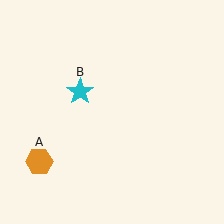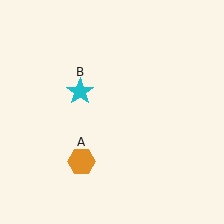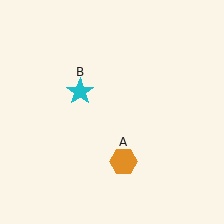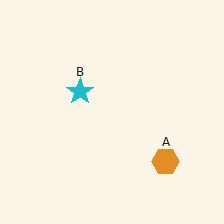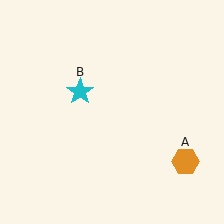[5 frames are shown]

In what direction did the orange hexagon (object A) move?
The orange hexagon (object A) moved right.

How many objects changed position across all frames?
1 object changed position: orange hexagon (object A).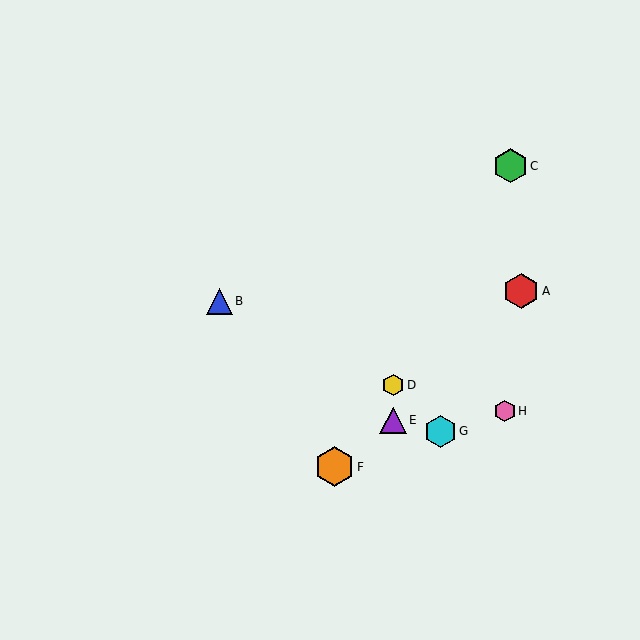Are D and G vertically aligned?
No, D is at x≈393 and G is at x≈440.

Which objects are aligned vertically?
Objects D, E are aligned vertically.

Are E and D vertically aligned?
Yes, both are at x≈393.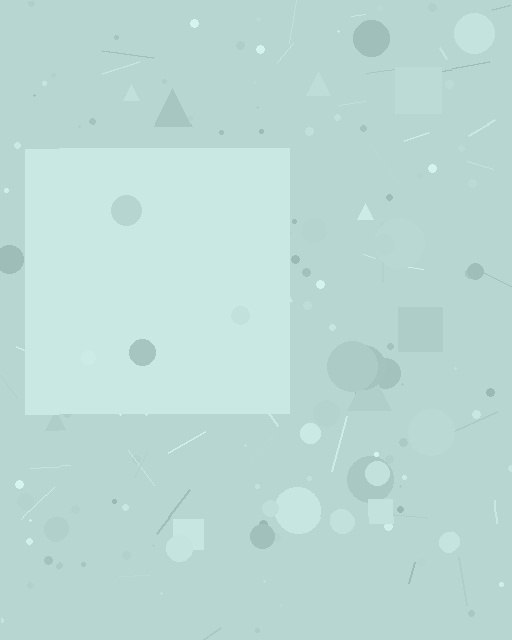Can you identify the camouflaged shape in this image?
The camouflaged shape is a square.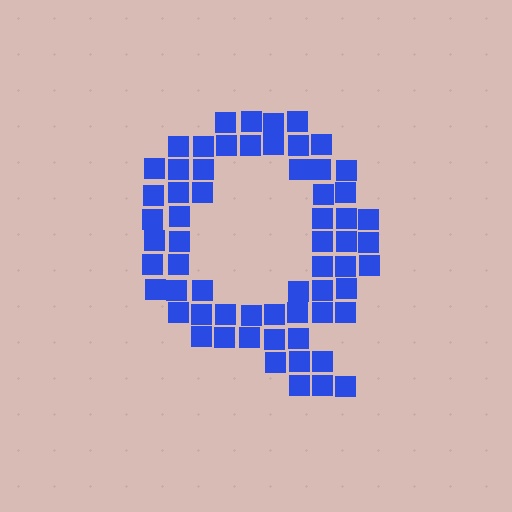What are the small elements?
The small elements are squares.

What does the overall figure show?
The overall figure shows the letter Q.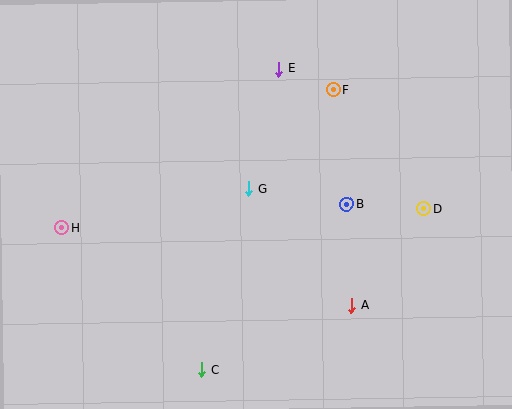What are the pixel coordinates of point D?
Point D is at (424, 209).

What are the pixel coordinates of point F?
Point F is at (334, 90).